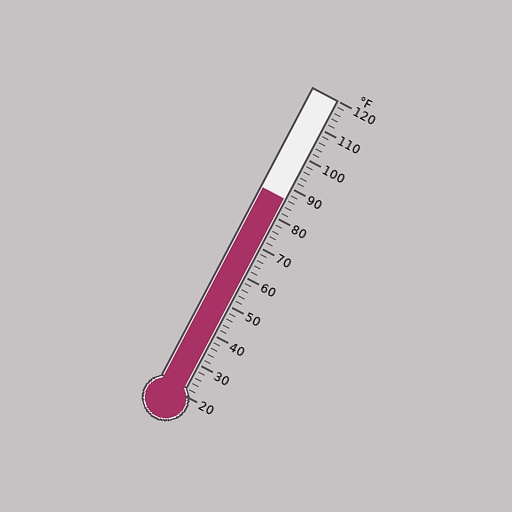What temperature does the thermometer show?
The thermometer shows approximately 86°F.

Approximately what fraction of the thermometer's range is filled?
The thermometer is filled to approximately 65% of its range.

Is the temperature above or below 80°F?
The temperature is above 80°F.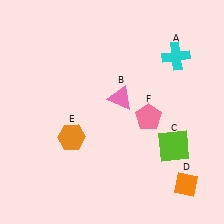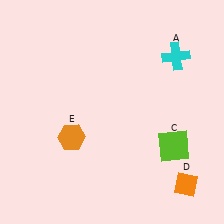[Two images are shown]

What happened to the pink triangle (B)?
The pink triangle (B) was removed in Image 2. It was in the top-right area of Image 1.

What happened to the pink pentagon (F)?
The pink pentagon (F) was removed in Image 2. It was in the bottom-right area of Image 1.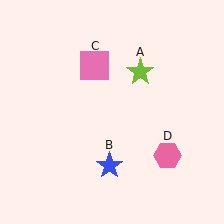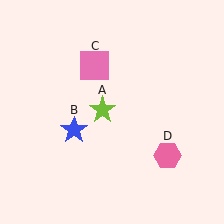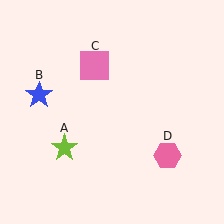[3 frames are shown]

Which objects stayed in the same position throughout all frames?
Pink square (object C) and pink hexagon (object D) remained stationary.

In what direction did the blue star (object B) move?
The blue star (object B) moved up and to the left.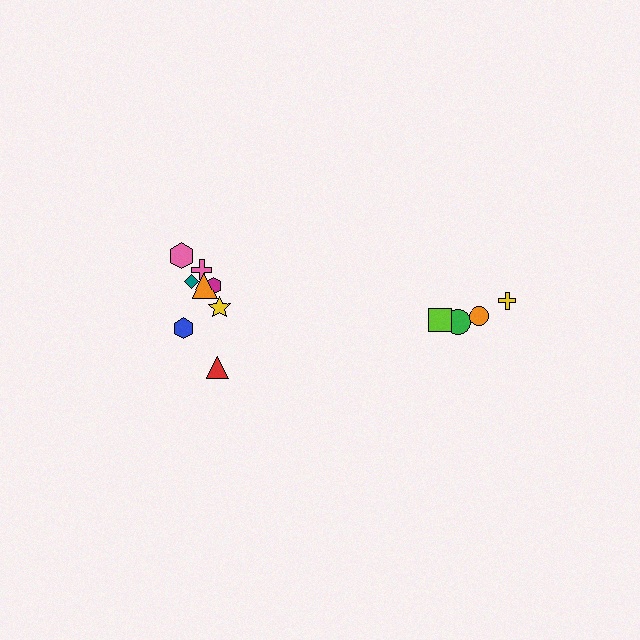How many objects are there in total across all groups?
There are 12 objects.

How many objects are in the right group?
There are 4 objects.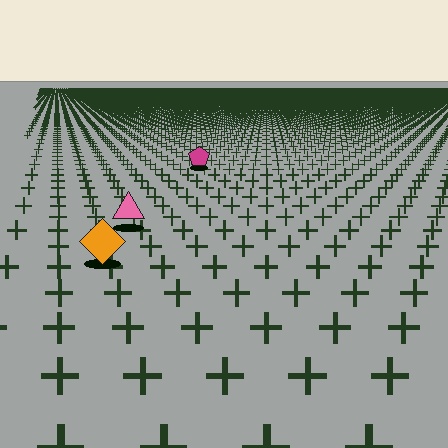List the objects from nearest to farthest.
From nearest to farthest: the orange diamond, the pink triangle, the magenta pentagon.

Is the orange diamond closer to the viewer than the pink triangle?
Yes. The orange diamond is closer — you can tell from the texture gradient: the ground texture is coarser near it.